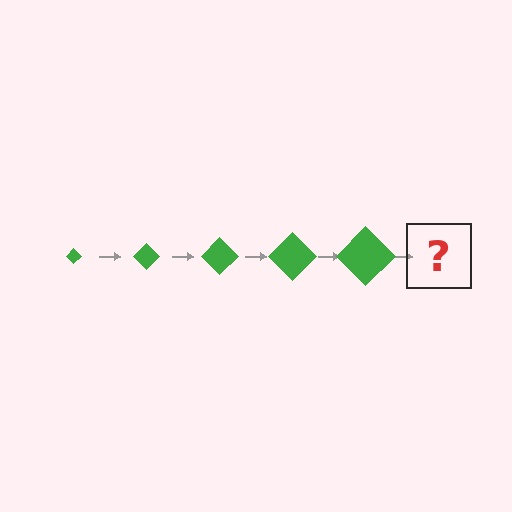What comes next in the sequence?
The next element should be a green diamond, larger than the previous one.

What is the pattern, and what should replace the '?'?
The pattern is that the diamond gets progressively larger each step. The '?' should be a green diamond, larger than the previous one.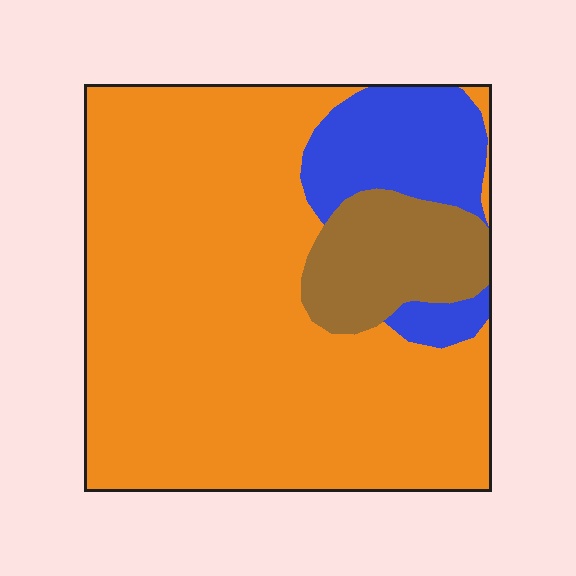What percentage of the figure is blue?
Blue covers about 15% of the figure.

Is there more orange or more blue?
Orange.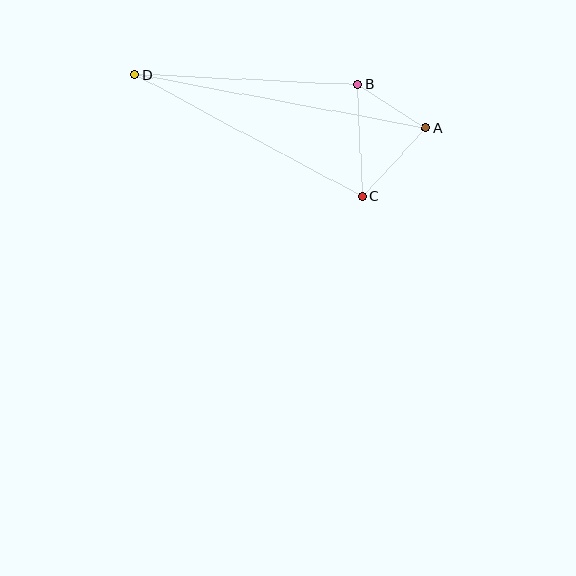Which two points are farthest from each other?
Points A and D are farthest from each other.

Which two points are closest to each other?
Points A and B are closest to each other.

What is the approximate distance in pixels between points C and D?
The distance between C and D is approximately 258 pixels.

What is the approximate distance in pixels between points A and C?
The distance between A and C is approximately 94 pixels.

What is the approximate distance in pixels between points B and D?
The distance between B and D is approximately 223 pixels.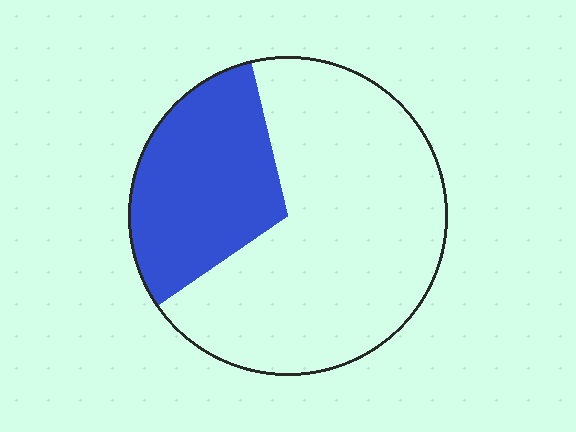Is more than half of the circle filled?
No.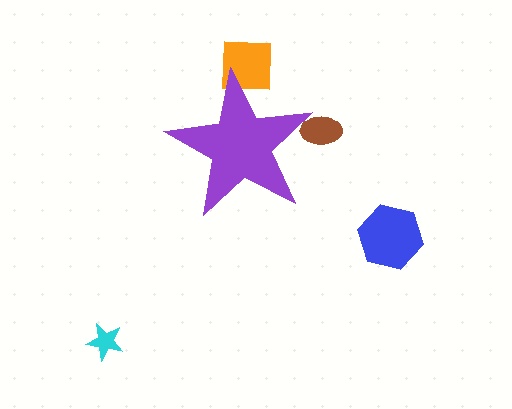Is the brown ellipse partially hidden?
Yes, the brown ellipse is partially hidden behind the purple star.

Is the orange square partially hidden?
Yes, the orange square is partially hidden behind the purple star.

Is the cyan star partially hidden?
No, the cyan star is fully visible.